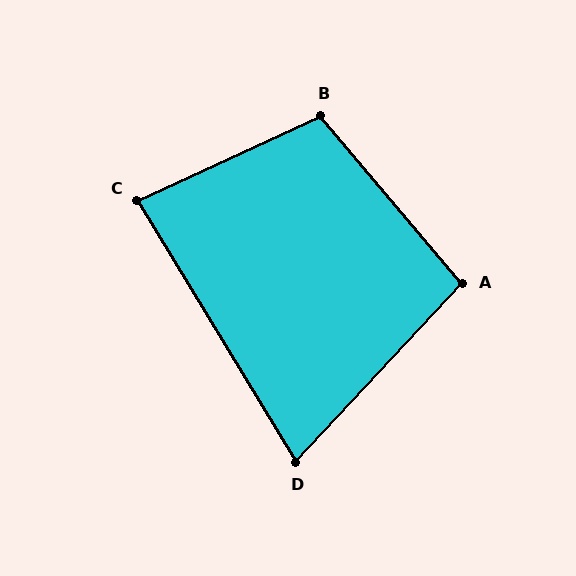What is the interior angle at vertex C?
Approximately 83 degrees (acute).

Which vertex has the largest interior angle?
B, at approximately 106 degrees.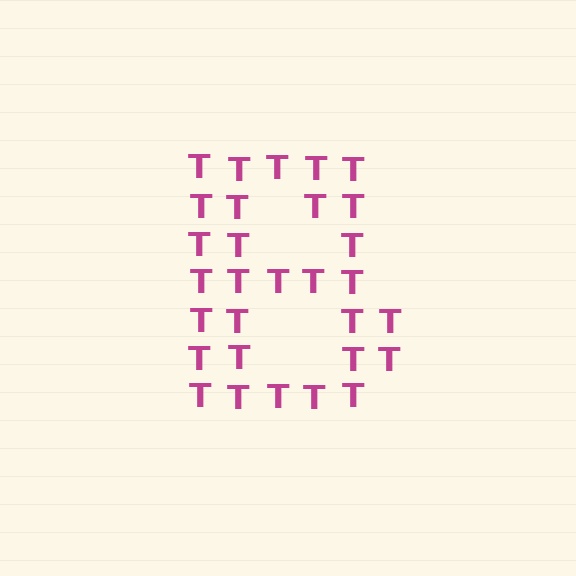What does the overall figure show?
The overall figure shows the letter B.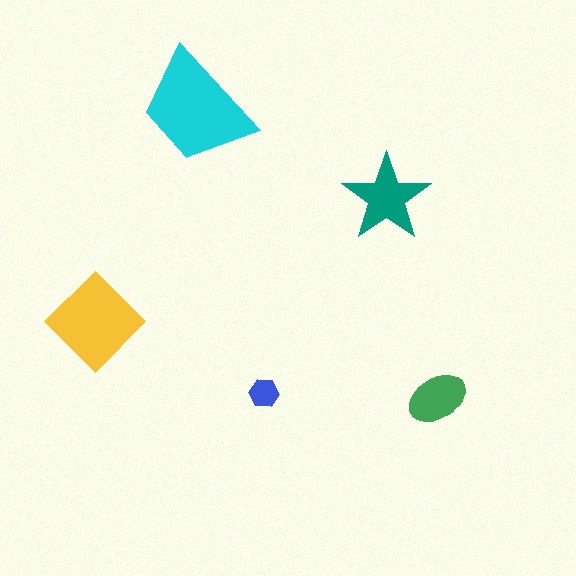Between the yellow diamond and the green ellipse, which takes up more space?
The yellow diamond.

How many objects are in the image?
There are 5 objects in the image.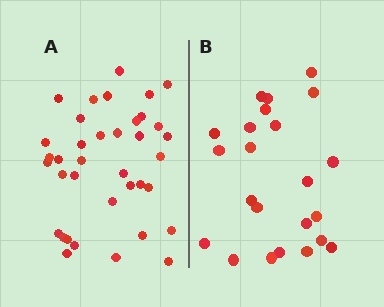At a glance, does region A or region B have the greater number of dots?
Region A (the left region) has more dots.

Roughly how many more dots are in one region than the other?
Region A has approximately 15 more dots than region B.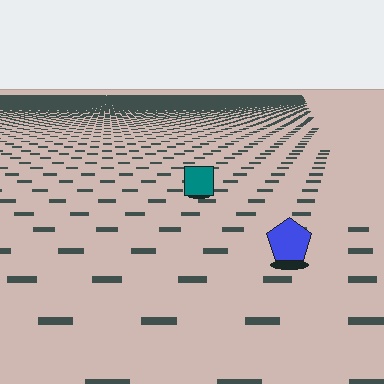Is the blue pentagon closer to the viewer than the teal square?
Yes. The blue pentagon is closer — you can tell from the texture gradient: the ground texture is coarser near it.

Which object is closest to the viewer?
The blue pentagon is closest. The texture marks near it are larger and more spread out.